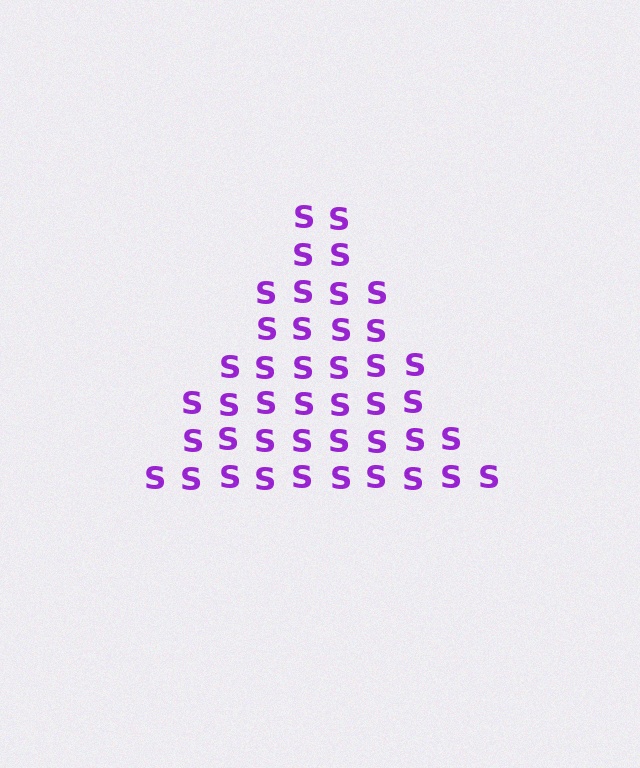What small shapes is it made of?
It is made of small letter S's.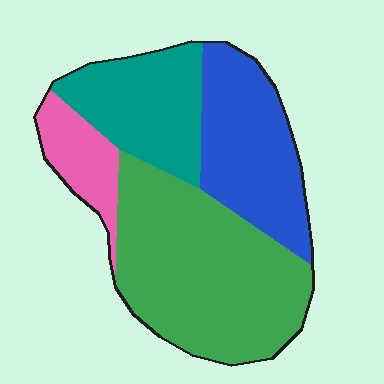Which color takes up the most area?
Green, at roughly 45%.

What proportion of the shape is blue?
Blue takes up about one quarter (1/4) of the shape.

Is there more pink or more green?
Green.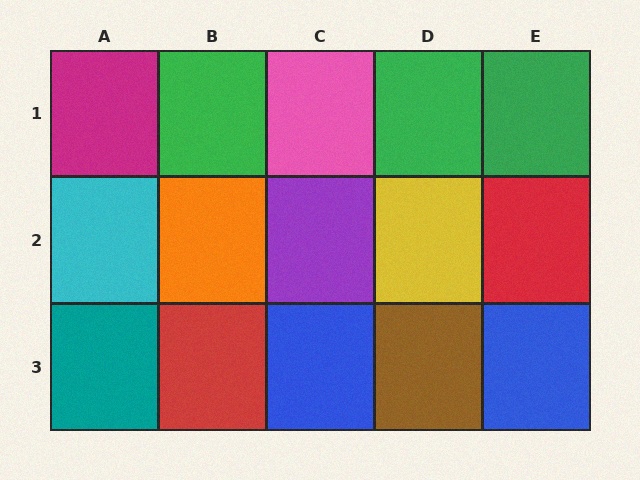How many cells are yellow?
1 cell is yellow.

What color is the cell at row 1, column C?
Pink.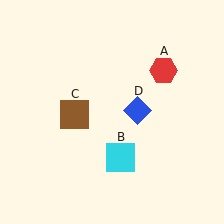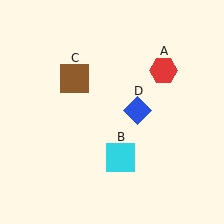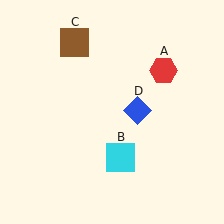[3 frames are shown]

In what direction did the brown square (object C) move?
The brown square (object C) moved up.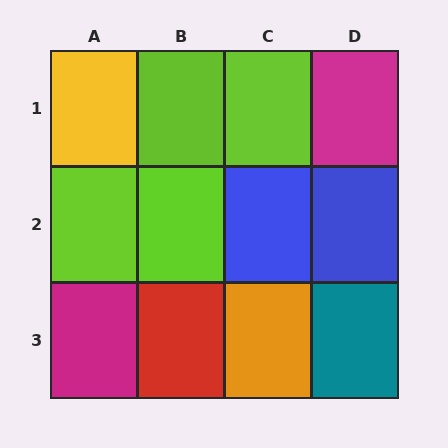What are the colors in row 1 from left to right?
Yellow, lime, lime, magenta.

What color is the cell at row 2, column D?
Blue.